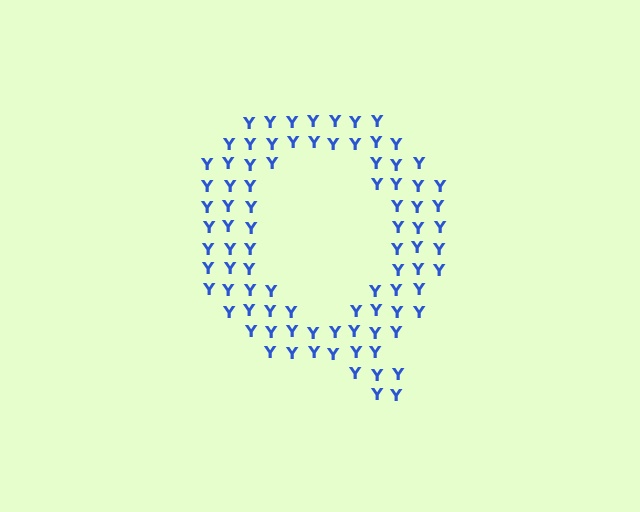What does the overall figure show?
The overall figure shows the letter Q.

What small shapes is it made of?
It is made of small letter Y's.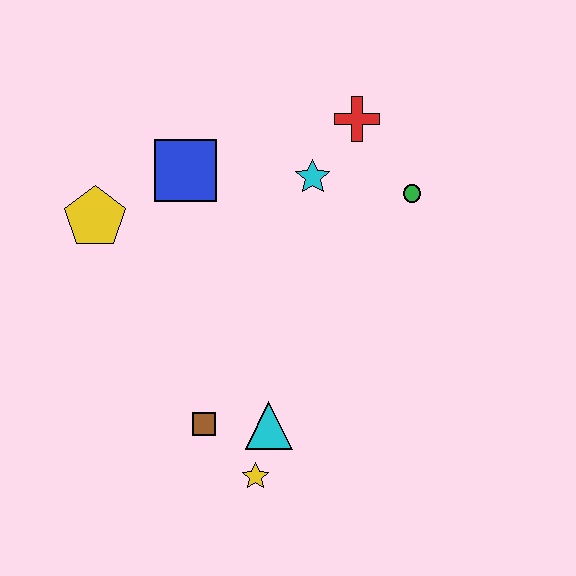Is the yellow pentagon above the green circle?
No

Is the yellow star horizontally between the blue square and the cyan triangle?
Yes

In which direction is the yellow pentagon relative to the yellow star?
The yellow pentagon is above the yellow star.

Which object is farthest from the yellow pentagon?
The green circle is farthest from the yellow pentagon.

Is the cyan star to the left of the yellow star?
No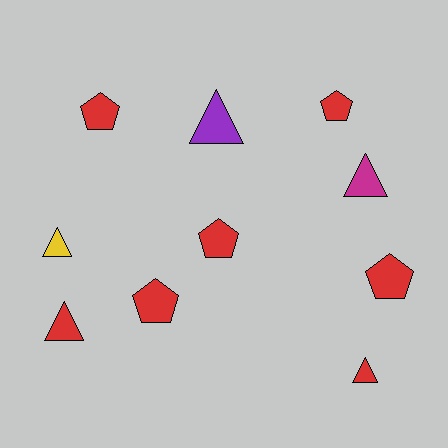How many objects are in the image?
There are 10 objects.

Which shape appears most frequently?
Pentagon, with 5 objects.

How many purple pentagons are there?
There are no purple pentagons.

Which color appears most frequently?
Red, with 7 objects.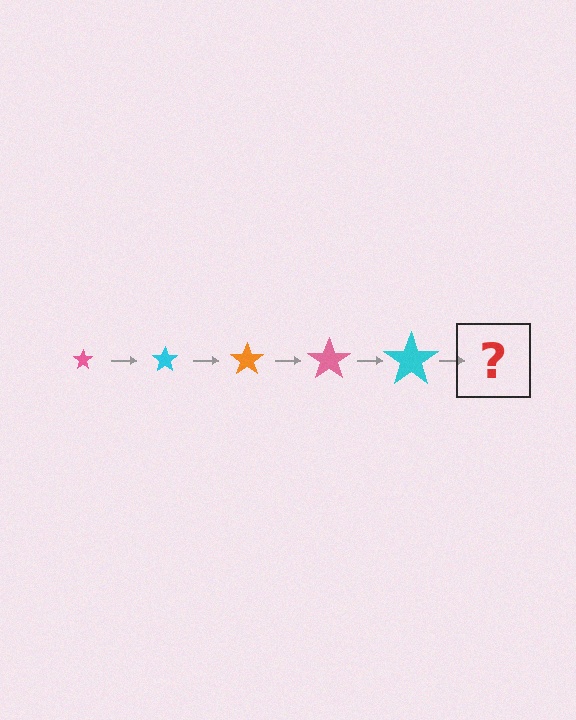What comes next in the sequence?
The next element should be an orange star, larger than the previous one.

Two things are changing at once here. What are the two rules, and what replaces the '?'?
The two rules are that the star grows larger each step and the color cycles through pink, cyan, and orange. The '?' should be an orange star, larger than the previous one.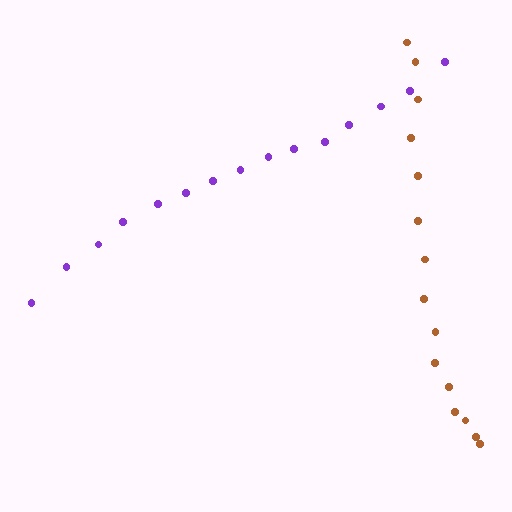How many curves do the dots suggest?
There are 2 distinct paths.